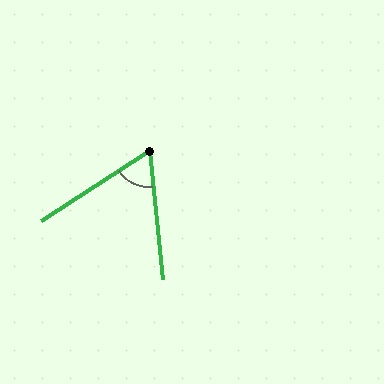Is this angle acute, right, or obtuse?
It is acute.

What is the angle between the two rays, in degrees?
Approximately 63 degrees.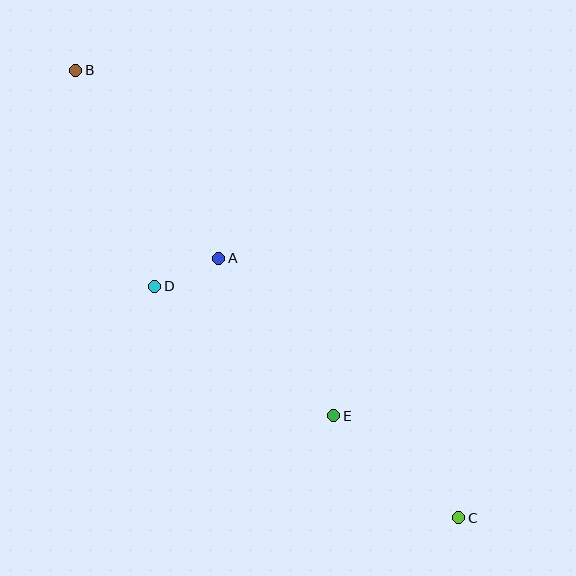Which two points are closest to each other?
Points A and D are closest to each other.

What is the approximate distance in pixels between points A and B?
The distance between A and B is approximately 236 pixels.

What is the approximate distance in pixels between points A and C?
The distance between A and C is approximately 354 pixels.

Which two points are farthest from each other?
Points B and C are farthest from each other.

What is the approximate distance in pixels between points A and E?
The distance between A and E is approximately 195 pixels.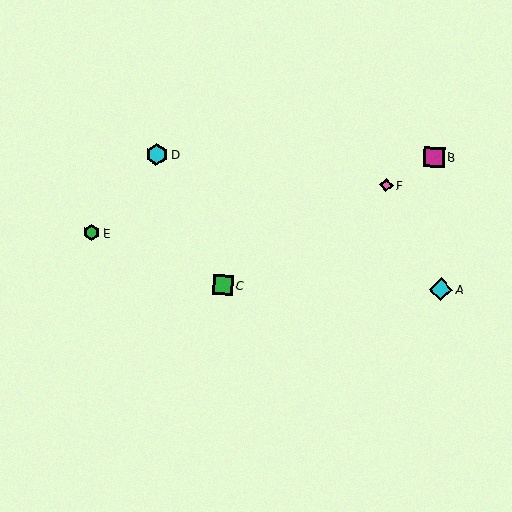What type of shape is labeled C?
Shape C is a green square.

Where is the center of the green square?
The center of the green square is at (223, 285).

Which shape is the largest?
The cyan diamond (labeled A) is the largest.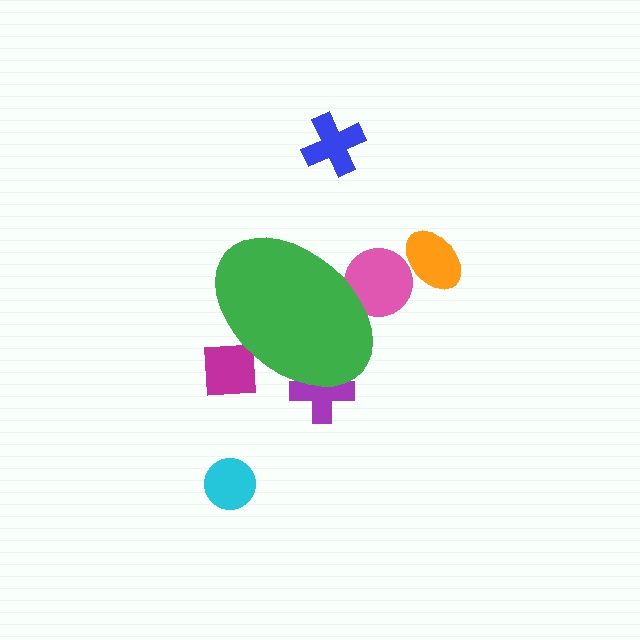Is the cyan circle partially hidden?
No, the cyan circle is fully visible.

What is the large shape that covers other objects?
A green ellipse.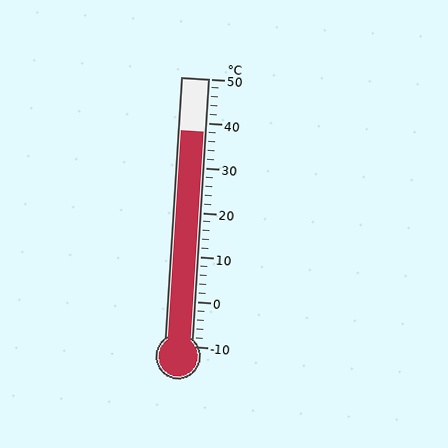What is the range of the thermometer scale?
The thermometer scale ranges from -10°C to 50°C.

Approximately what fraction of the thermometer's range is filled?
The thermometer is filled to approximately 80% of its range.